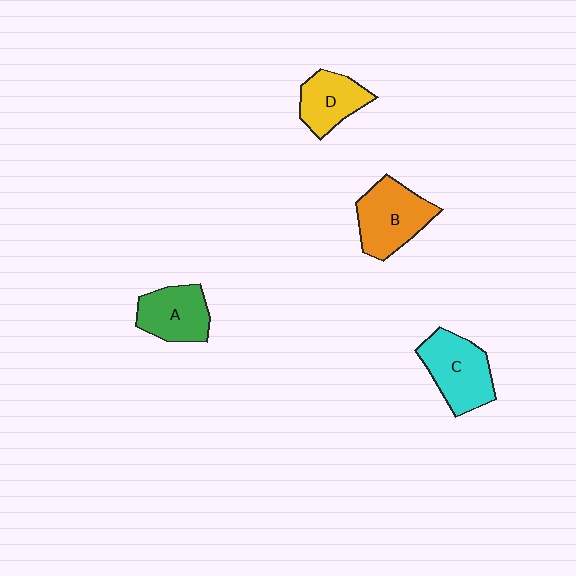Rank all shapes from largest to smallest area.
From largest to smallest: B (orange), C (cyan), A (green), D (yellow).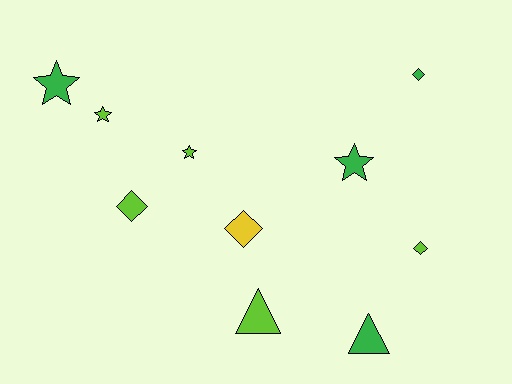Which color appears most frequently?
Lime, with 5 objects.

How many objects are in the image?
There are 10 objects.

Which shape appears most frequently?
Diamond, with 4 objects.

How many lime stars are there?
There are 2 lime stars.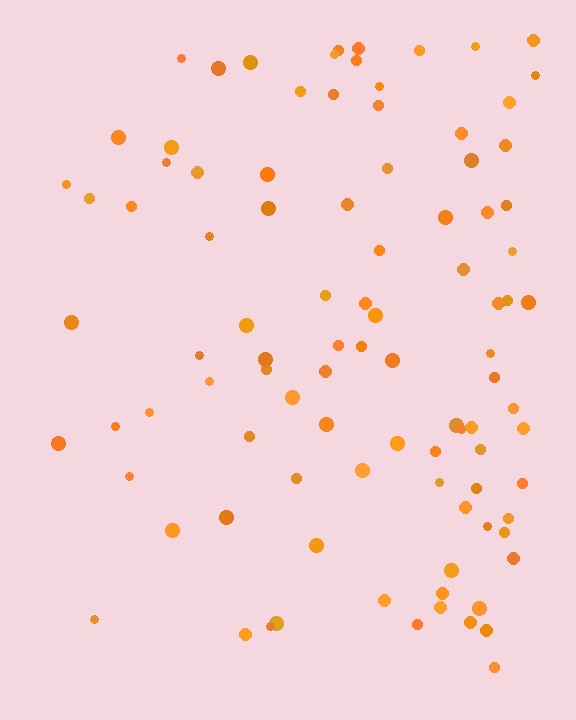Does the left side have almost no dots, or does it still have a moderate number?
Still a moderate number, just noticeably fewer than the right.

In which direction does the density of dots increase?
From left to right, with the right side densest.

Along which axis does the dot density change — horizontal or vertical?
Horizontal.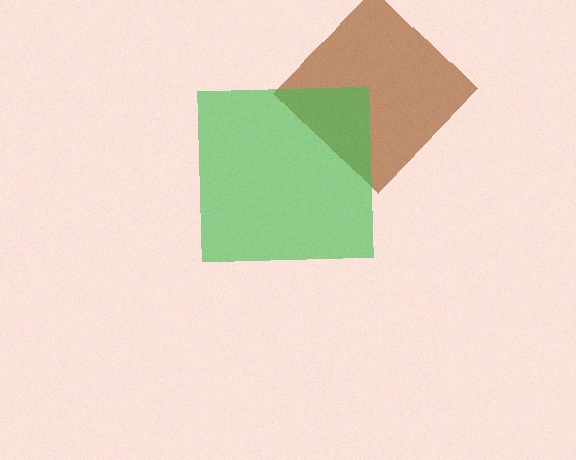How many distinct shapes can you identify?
There are 2 distinct shapes: a brown diamond, a green square.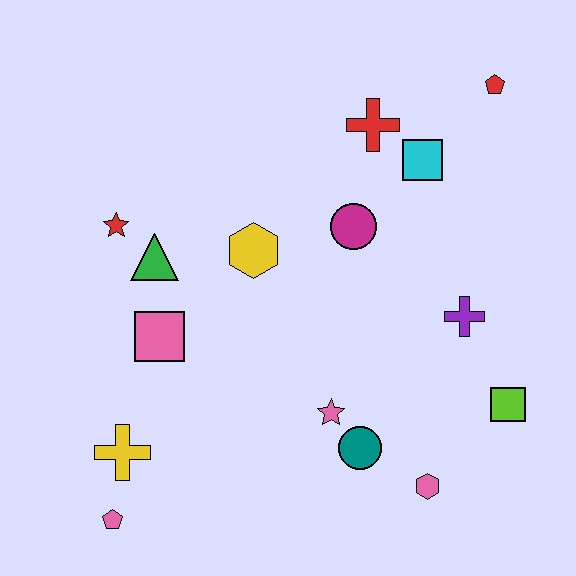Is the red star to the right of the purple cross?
No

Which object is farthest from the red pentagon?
The pink pentagon is farthest from the red pentagon.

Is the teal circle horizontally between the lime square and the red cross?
No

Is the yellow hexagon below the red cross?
Yes